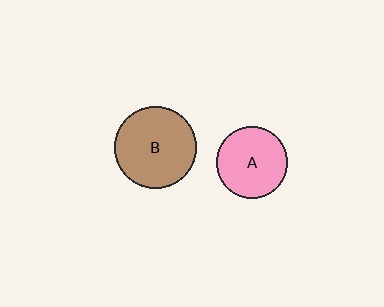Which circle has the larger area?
Circle B (brown).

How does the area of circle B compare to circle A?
Approximately 1.3 times.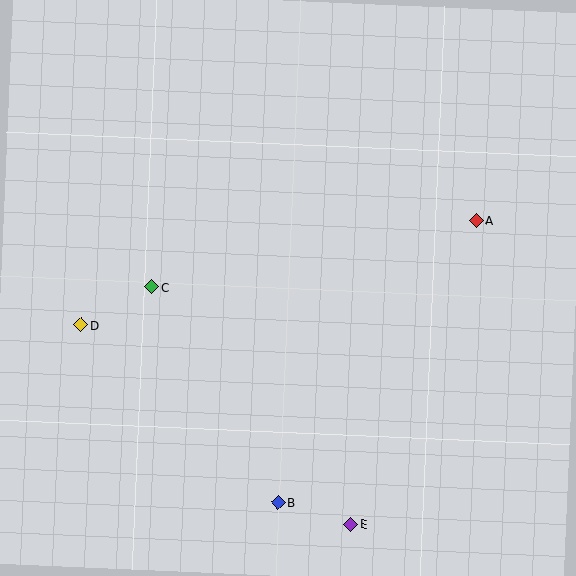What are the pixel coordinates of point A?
Point A is at (476, 220).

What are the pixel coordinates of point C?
Point C is at (152, 287).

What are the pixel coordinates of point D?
Point D is at (81, 325).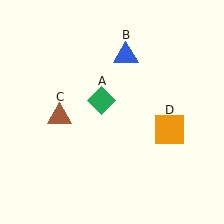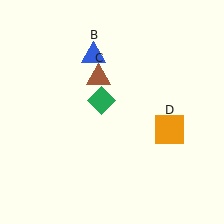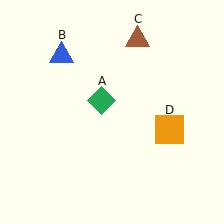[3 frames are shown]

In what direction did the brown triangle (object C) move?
The brown triangle (object C) moved up and to the right.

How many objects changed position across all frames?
2 objects changed position: blue triangle (object B), brown triangle (object C).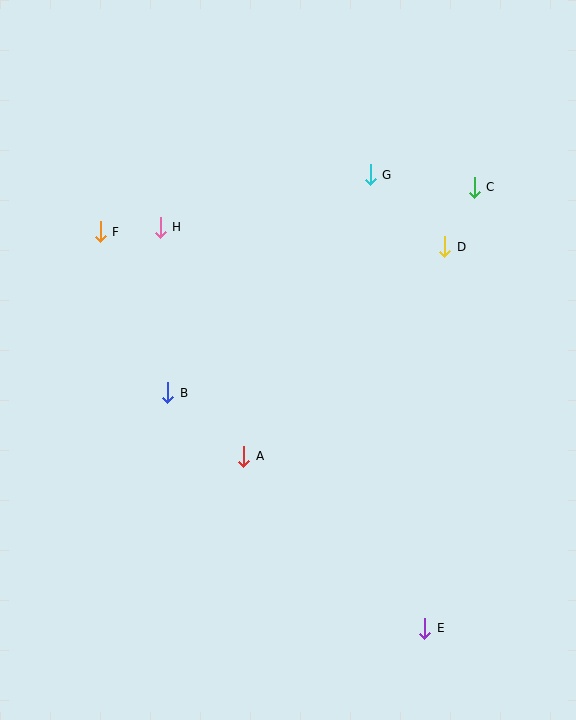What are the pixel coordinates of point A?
Point A is at (244, 456).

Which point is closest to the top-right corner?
Point C is closest to the top-right corner.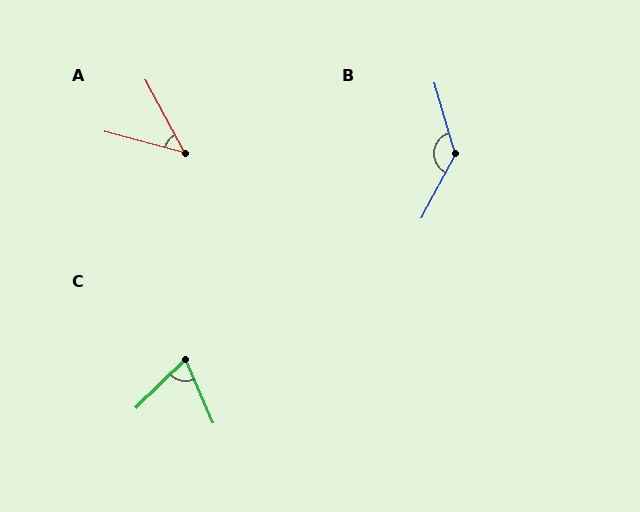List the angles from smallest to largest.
A (46°), C (69°), B (136°).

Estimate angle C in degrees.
Approximately 69 degrees.